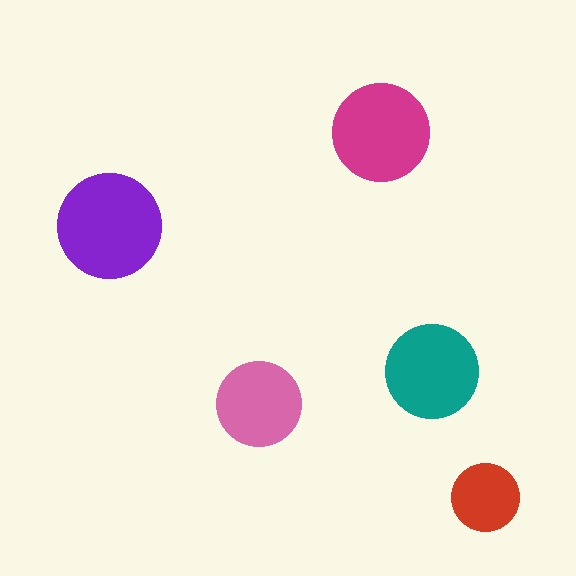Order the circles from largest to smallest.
the purple one, the magenta one, the teal one, the pink one, the red one.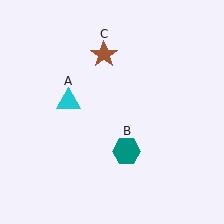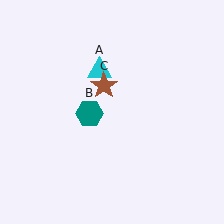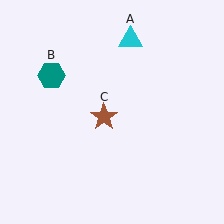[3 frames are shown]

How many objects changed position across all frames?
3 objects changed position: cyan triangle (object A), teal hexagon (object B), brown star (object C).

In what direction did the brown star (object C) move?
The brown star (object C) moved down.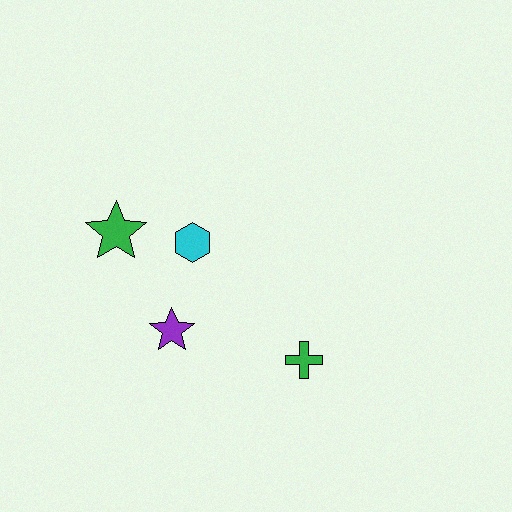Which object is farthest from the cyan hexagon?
The green cross is farthest from the cyan hexagon.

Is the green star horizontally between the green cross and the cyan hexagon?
No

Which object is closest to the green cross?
The purple star is closest to the green cross.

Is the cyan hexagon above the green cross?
Yes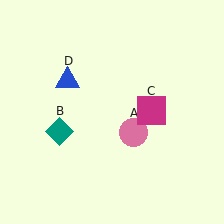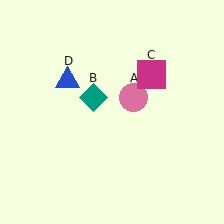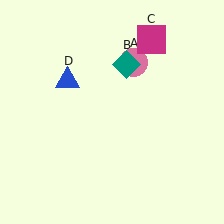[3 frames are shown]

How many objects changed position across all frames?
3 objects changed position: pink circle (object A), teal diamond (object B), magenta square (object C).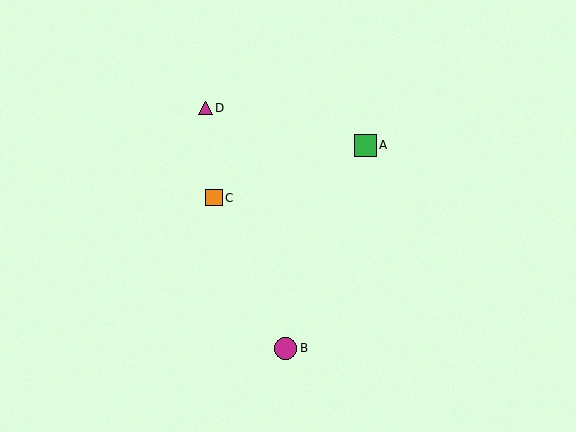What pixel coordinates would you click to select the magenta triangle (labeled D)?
Click at (205, 108) to select the magenta triangle D.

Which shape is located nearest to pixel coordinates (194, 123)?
The magenta triangle (labeled D) at (205, 108) is nearest to that location.